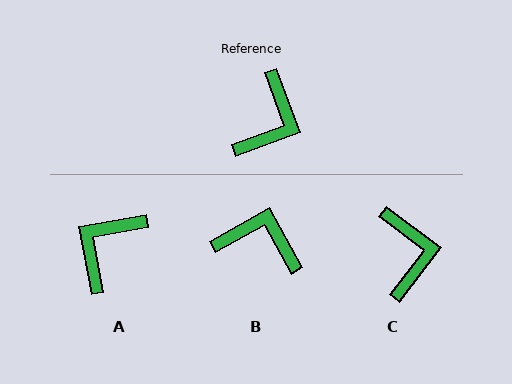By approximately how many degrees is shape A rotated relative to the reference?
Approximately 170 degrees counter-clockwise.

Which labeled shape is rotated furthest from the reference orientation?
A, about 170 degrees away.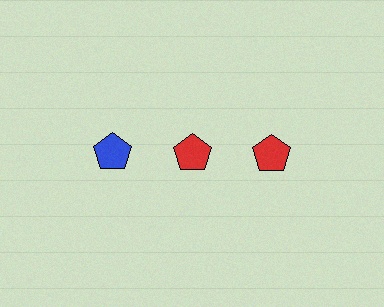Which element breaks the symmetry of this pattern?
The blue pentagon in the top row, leftmost column breaks the symmetry. All other shapes are red pentagons.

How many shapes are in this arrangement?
There are 3 shapes arranged in a grid pattern.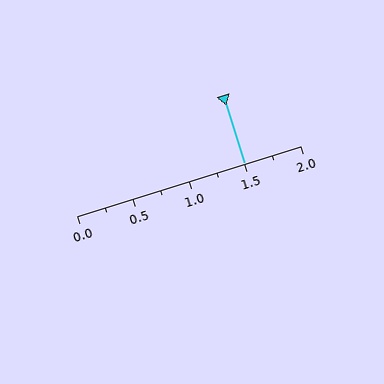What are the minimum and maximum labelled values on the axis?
The axis runs from 0.0 to 2.0.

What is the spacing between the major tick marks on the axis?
The major ticks are spaced 0.5 apart.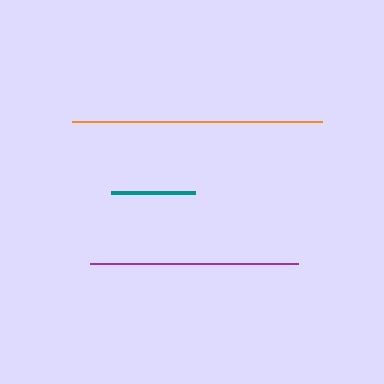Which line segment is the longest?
The orange line is the longest at approximately 250 pixels.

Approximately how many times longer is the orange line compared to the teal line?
The orange line is approximately 3.0 times the length of the teal line.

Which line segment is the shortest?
The teal line is the shortest at approximately 84 pixels.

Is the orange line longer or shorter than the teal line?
The orange line is longer than the teal line.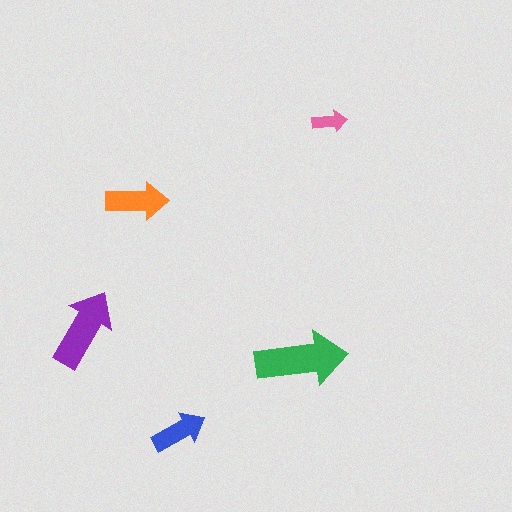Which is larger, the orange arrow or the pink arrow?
The orange one.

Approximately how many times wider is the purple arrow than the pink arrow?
About 2.5 times wider.